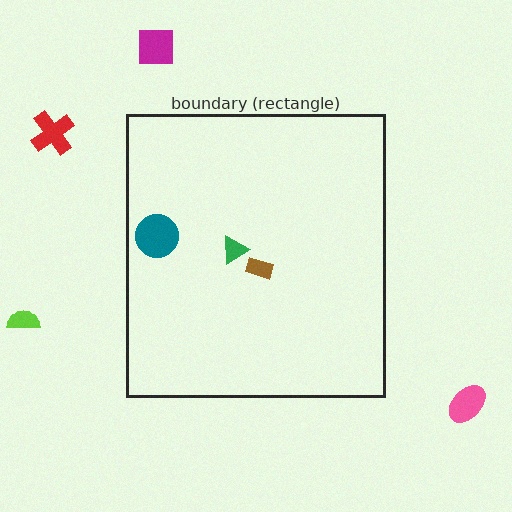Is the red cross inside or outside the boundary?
Outside.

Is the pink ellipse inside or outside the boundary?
Outside.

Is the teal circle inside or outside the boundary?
Inside.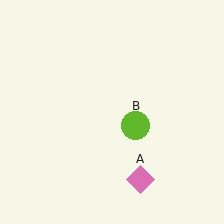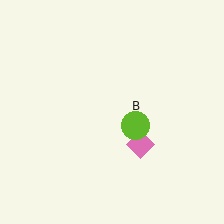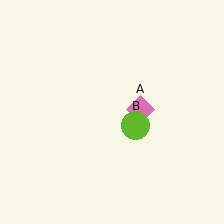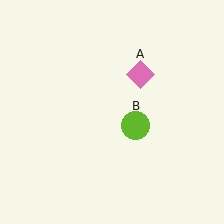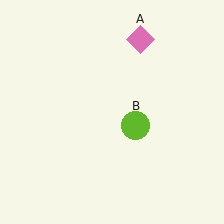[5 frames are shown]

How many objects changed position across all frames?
1 object changed position: pink diamond (object A).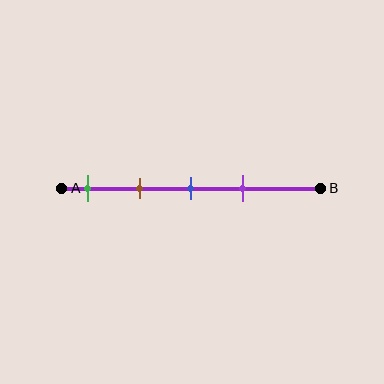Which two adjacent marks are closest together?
The blue and purple marks are the closest adjacent pair.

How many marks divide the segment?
There are 4 marks dividing the segment.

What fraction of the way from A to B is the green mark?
The green mark is approximately 10% (0.1) of the way from A to B.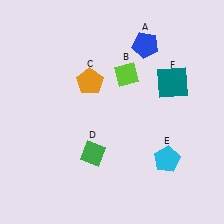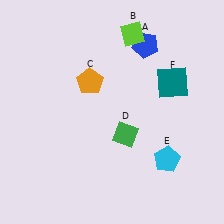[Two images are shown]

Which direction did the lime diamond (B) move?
The lime diamond (B) moved up.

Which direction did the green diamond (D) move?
The green diamond (D) moved right.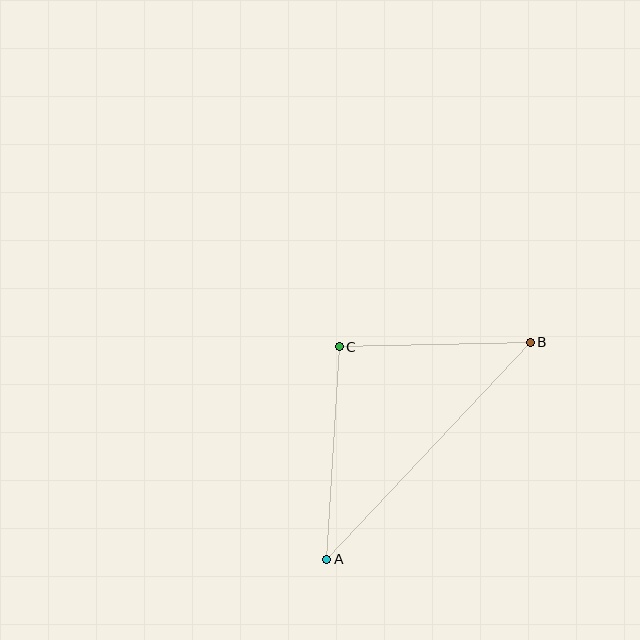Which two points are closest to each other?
Points B and C are closest to each other.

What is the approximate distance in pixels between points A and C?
The distance between A and C is approximately 213 pixels.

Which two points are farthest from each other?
Points A and B are farthest from each other.